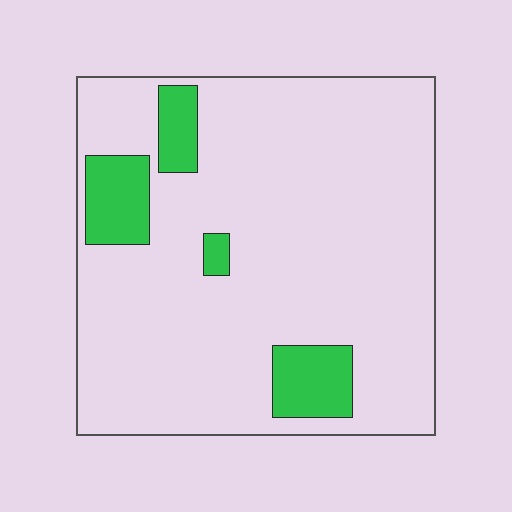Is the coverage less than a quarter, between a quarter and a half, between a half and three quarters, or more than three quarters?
Less than a quarter.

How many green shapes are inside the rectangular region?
4.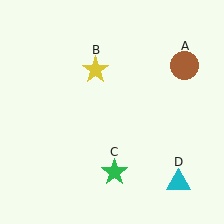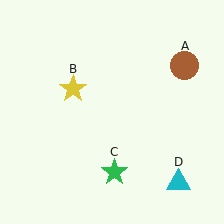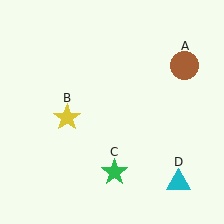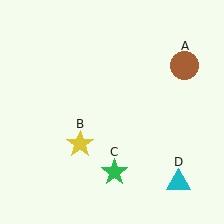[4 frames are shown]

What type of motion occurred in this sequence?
The yellow star (object B) rotated counterclockwise around the center of the scene.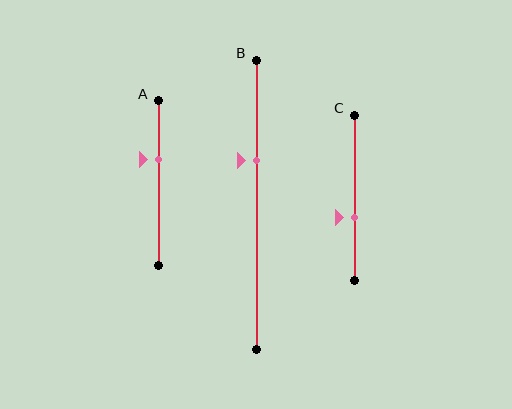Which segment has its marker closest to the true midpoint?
Segment C has its marker closest to the true midpoint.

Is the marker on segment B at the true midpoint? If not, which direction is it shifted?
No, the marker on segment B is shifted upward by about 15% of the segment length.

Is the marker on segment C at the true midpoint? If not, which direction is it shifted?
No, the marker on segment C is shifted downward by about 12% of the segment length.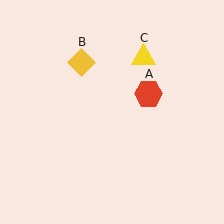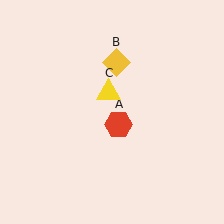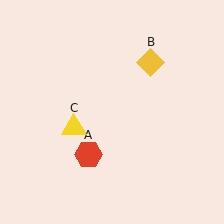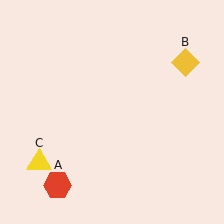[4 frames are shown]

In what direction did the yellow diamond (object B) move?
The yellow diamond (object B) moved right.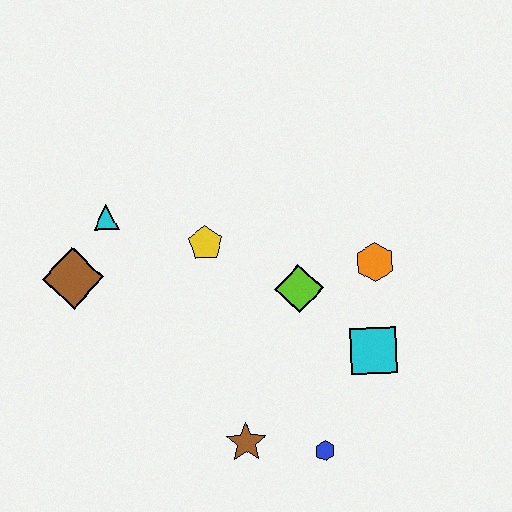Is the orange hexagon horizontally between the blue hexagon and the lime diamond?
No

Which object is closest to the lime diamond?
The orange hexagon is closest to the lime diamond.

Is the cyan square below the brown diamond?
Yes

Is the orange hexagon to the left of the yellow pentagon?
No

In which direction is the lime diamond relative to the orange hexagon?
The lime diamond is to the left of the orange hexagon.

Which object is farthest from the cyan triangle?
The blue hexagon is farthest from the cyan triangle.